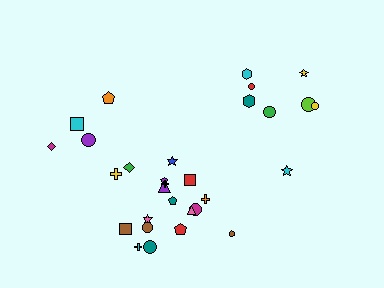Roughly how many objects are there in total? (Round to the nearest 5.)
Roughly 30 objects in total.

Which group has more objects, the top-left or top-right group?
The top-right group.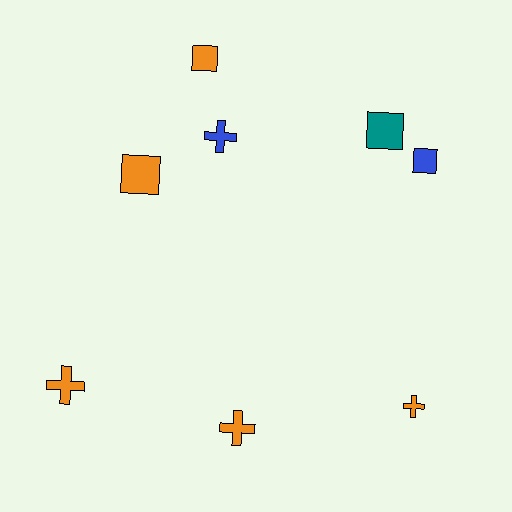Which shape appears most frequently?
Square, with 4 objects.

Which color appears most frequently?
Orange, with 5 objects.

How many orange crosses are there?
There are 3 orange crosses.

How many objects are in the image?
There are 8 objects.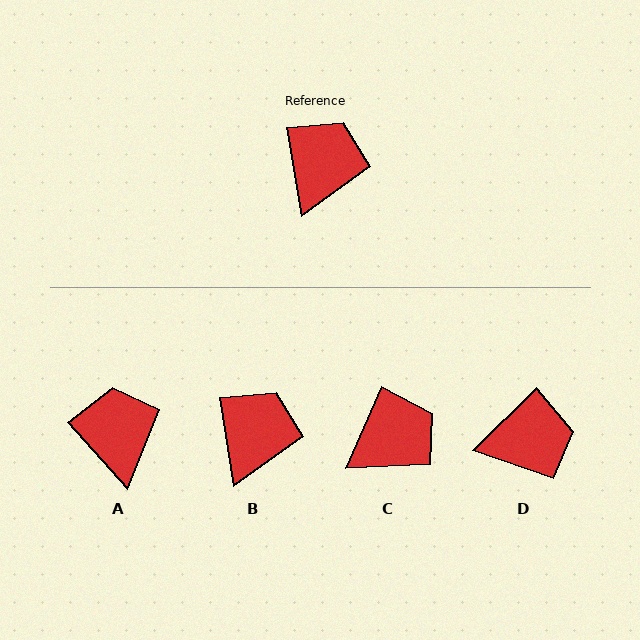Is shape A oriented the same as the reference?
No, it is off by about 32 degrees.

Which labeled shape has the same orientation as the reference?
B.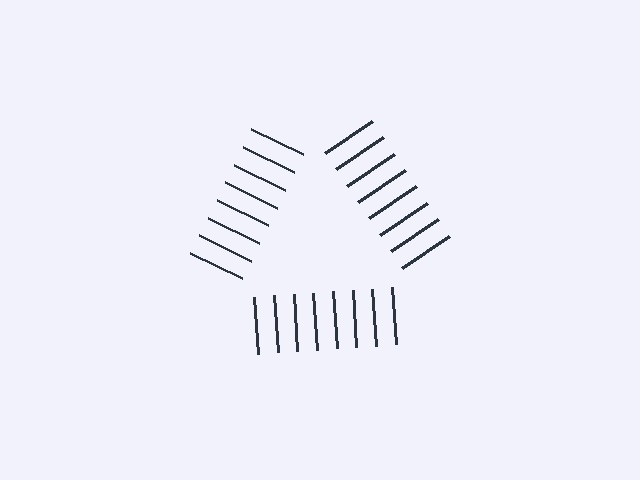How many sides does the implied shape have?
3 sides — the line-ends trace a triangle.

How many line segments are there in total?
24 — 8 along each of the 3 edges.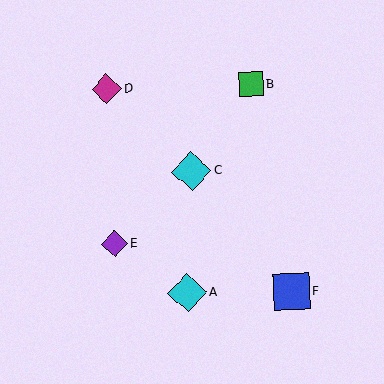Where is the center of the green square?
The center of the green square is at (251, 84).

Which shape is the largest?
The cyan diamond (labeled C) is the largest.